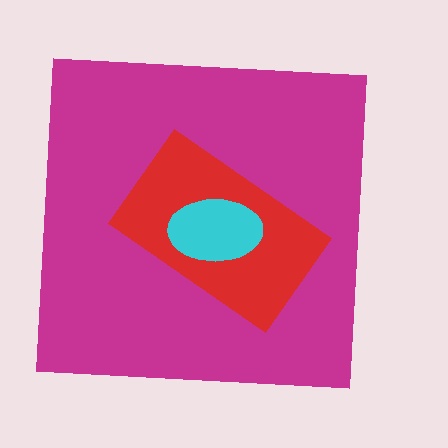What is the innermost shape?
The cyan ellipse.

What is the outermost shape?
The magenta square.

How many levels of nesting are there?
3.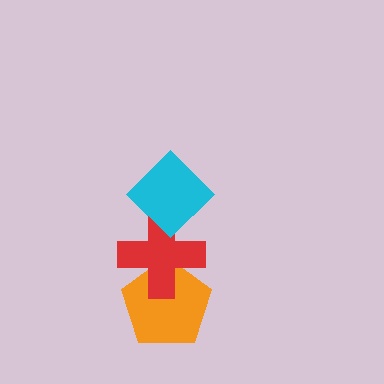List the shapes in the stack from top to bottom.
From top to bottom: the cyan diamond, the red cross, the orange pentagon.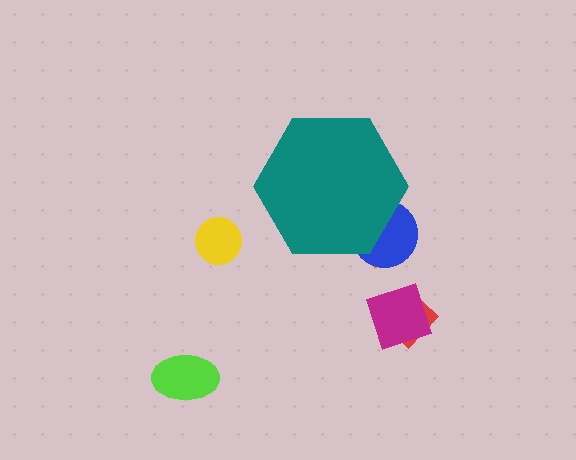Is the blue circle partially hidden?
Yes, the blue circle is partially hidden behind the teal hexagon.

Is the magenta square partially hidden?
No, the magenta square is fully visible.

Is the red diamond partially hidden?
No, the red diamond is fully visible.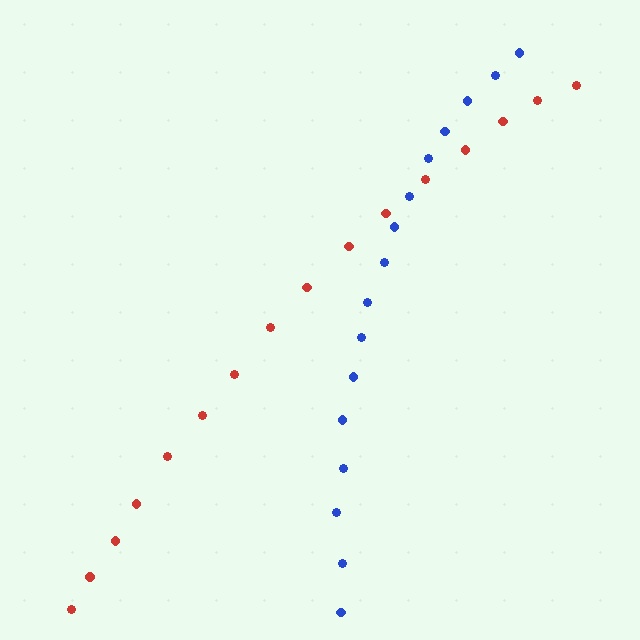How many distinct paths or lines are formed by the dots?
There are 2 distinct paths.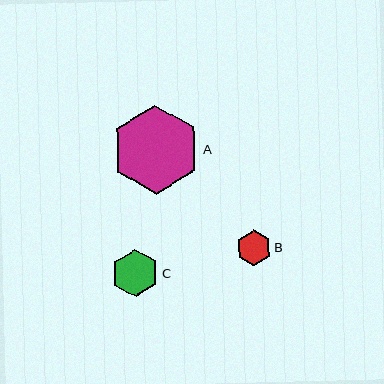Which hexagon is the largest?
Hexagon A is the largest with a size of approximately 89 pixels.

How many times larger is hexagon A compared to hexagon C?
Hexagon A is approximately 1.9 times the size of hexagon C.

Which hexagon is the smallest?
Hexagon B is the smallest with a size of approximately 35 pixels.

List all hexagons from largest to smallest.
From largest to smallest: A, C, B.